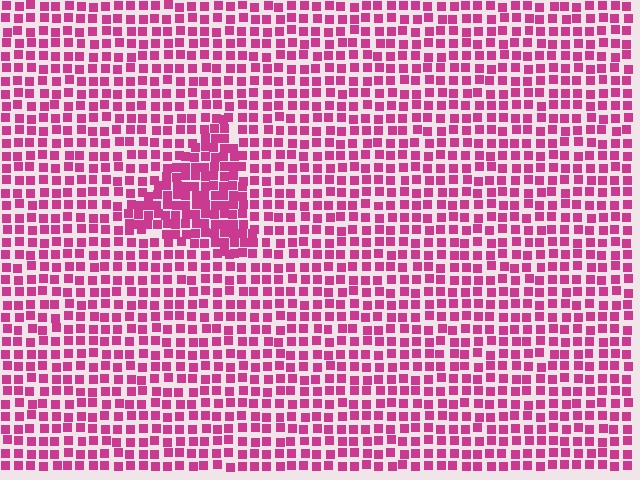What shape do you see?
I see a triangle.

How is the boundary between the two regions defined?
The boundary is defined by a change in element density (approximately 1.7x ratio). All elements are the same color, size, and shape.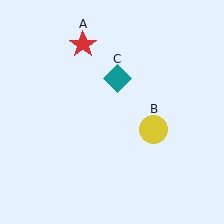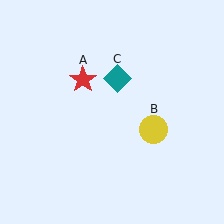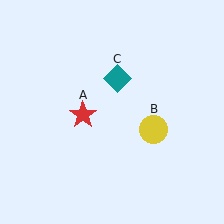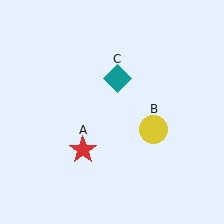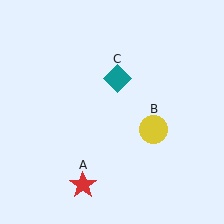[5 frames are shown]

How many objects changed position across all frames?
1 object changed position: red star (object A).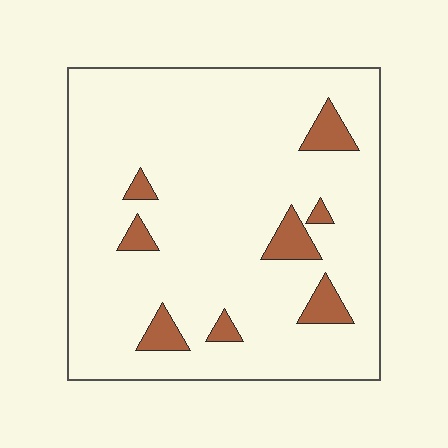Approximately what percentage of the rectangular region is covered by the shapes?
Approximately 10%.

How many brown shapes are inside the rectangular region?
8.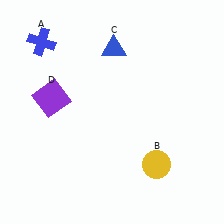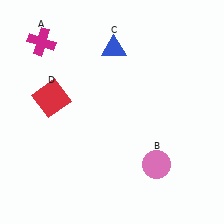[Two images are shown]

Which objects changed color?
A changed from blue to magenta. B changed from yellow to pink. D changed from purple to red.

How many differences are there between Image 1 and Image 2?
There are 3 differences between the two images.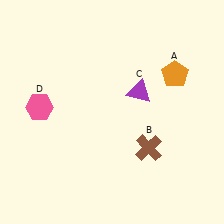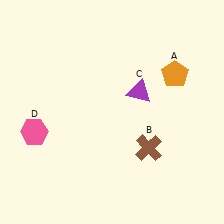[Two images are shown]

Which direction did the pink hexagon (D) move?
The pink hexagon (D) moved down.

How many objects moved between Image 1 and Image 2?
1 object moved between the two images.